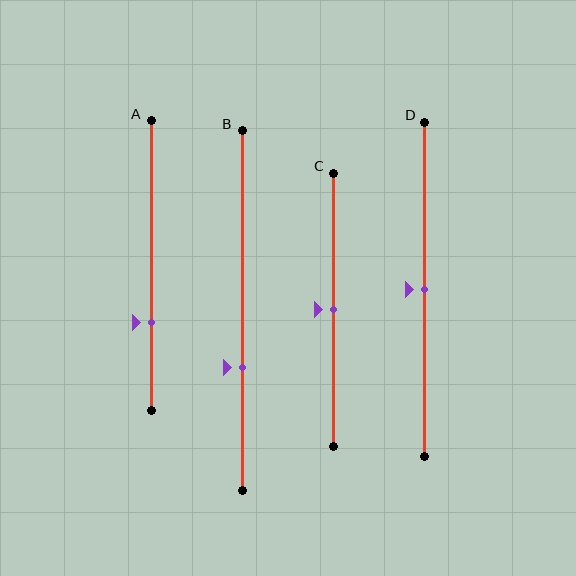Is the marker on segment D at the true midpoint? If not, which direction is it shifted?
Yes, the marker on segment D is at the true midpoint.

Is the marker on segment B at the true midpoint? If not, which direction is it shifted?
No, the marker on segment B is shifted downward by about 16% of the segment length.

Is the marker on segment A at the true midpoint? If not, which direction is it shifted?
No, the marker on segment A is shifted downward by about 20% of the segment length.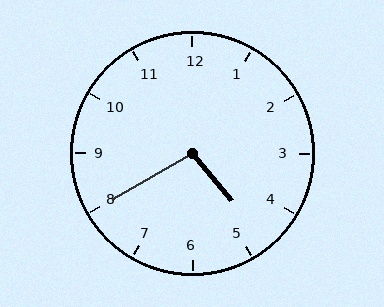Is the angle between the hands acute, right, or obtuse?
It is obtuse.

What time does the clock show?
4:40.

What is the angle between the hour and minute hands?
Approximately 100 degrees.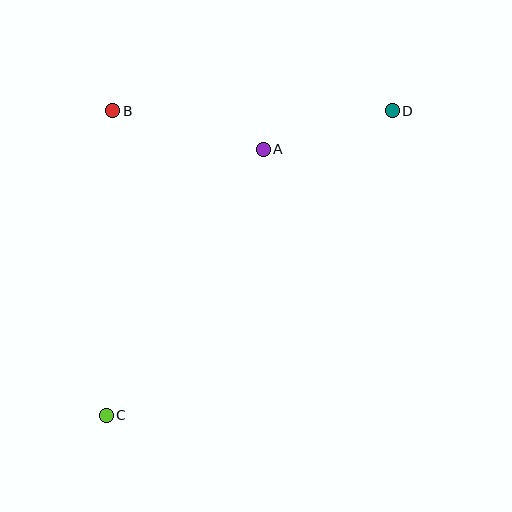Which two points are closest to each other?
Points A and D are closest to each other.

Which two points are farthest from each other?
Points C and D are farthest from each other.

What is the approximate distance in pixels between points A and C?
The distance between A and C is approximately 309 pixels.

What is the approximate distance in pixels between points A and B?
The distance between A and B is approximately 155 pixels.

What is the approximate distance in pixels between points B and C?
The distance between B and C is approximately 304 pixels.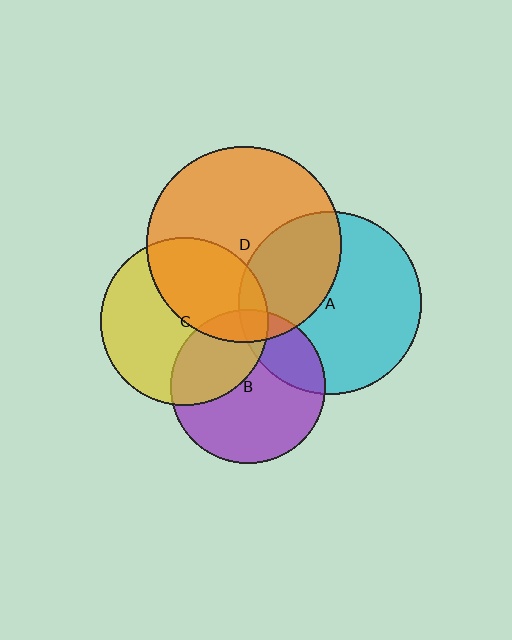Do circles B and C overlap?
Yes.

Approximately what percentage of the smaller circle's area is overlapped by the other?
Approximately 35%.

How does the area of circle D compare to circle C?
Approximately 1.3 times.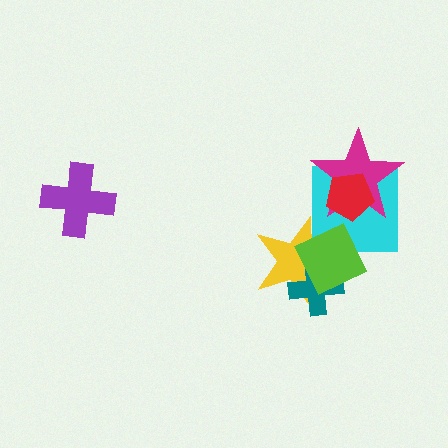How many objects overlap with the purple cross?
0 objects overlap with the purple cross.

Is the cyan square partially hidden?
Yes, it is partially covered by another shape.